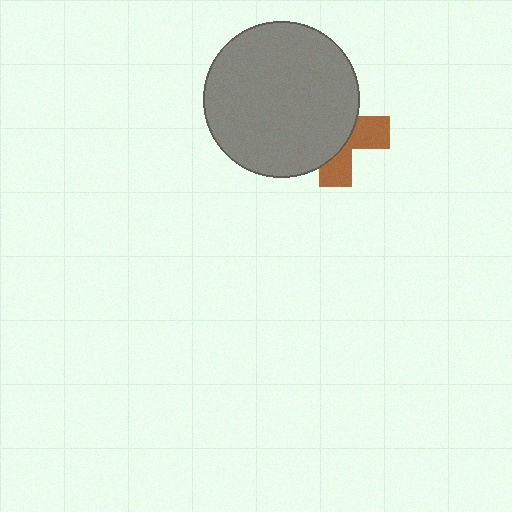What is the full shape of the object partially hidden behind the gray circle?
The partially hidden object is a brown cross.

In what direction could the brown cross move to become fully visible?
The brown cross could move right. That would shift it out from behind the gray circle entirely.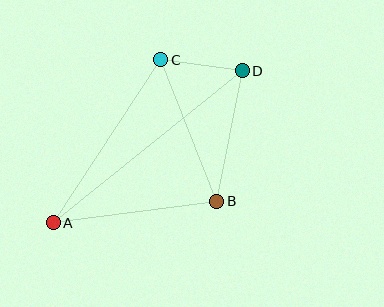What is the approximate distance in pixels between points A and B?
The distance between A and B is approximately 165 pixels.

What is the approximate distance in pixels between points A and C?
The distance between A and C is approximately 195 pixels.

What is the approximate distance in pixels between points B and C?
The distance between B and C is approximately 152 pixels.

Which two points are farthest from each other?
Points A and D are farthest from each other.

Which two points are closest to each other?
Points C and D are closest to each other.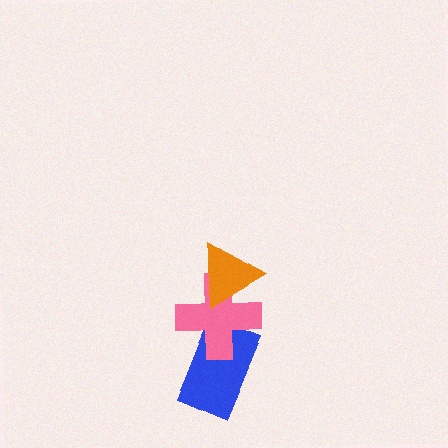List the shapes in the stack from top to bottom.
From top to bottom: the orange triangle, the pink cross, the blue rectangle.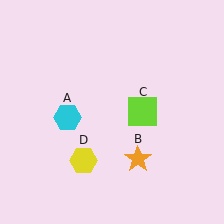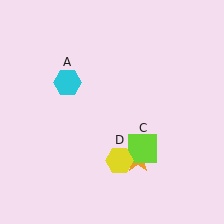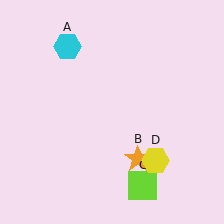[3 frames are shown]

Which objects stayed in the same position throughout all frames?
Orange star (object B) remained stationary.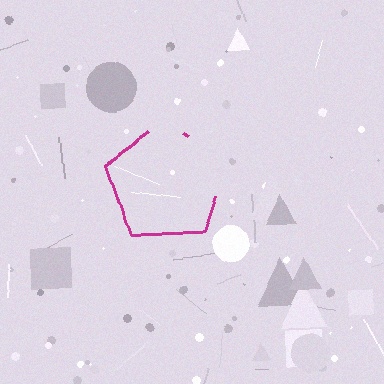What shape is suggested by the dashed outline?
The dashed outline suggests a pentagon.